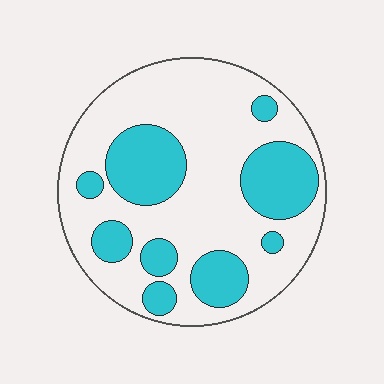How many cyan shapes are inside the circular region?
9.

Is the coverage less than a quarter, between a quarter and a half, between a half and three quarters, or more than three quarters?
Between a quarter and a half.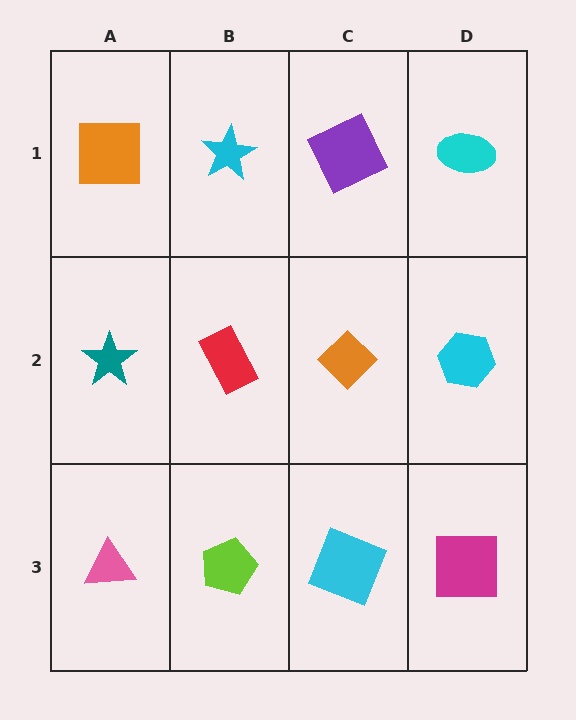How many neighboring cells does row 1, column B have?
3.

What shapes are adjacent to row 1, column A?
A teal star (row 2, column A), a cyan star (row 1, column B).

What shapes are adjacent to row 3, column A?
A teal star (row 2, column A), a lime pentagon (row 3, column B).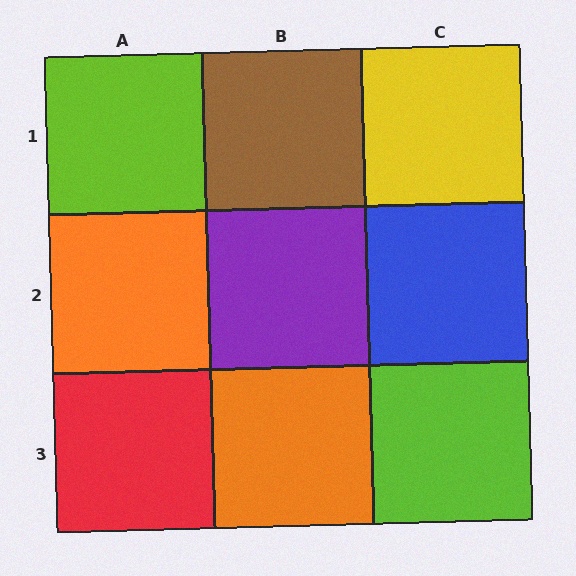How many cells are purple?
1 cell is purple.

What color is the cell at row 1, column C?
Yellow.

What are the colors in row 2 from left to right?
Orange, purple, blue.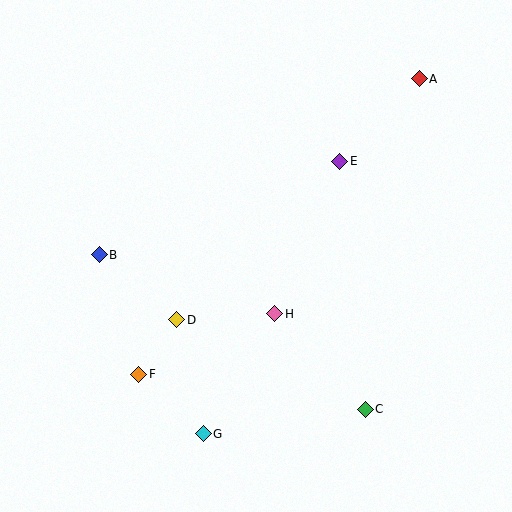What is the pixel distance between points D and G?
The distance between D and G is 117 pixels.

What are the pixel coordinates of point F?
Point F is at (139, 374).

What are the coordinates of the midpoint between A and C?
The midpoint between A and C is at (392, 244).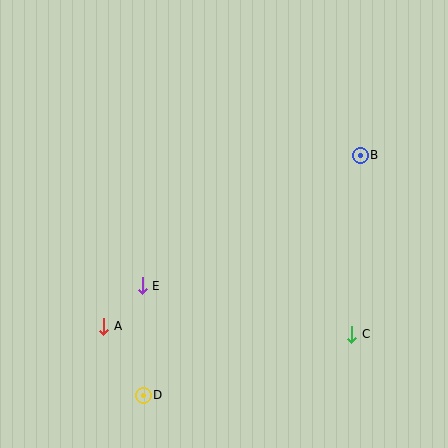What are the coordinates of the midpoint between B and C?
The midpoint between B and C is at (356, 245).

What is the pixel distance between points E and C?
The distance between E and C is 215 pixels.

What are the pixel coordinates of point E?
Point E is at (142, 286).